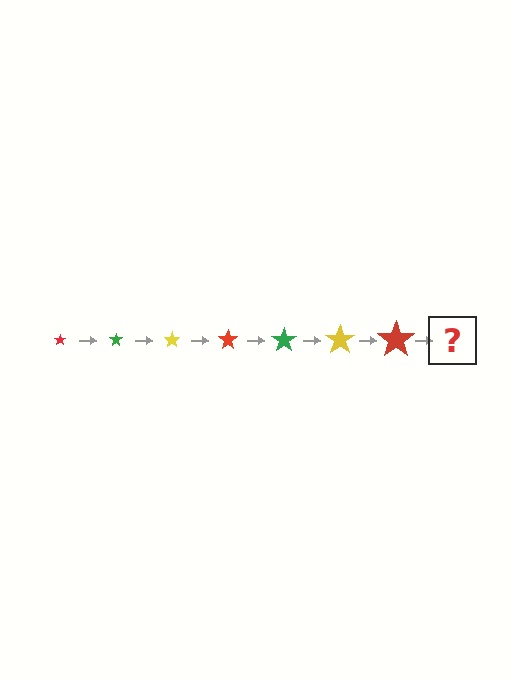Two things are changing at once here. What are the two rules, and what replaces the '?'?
The two rules are that the star grows larger each step and the color cycles through red, green, and yellow. The '?' should be a green star, larger than the previous one.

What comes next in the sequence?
The next element should be a green star, larger than the previous one.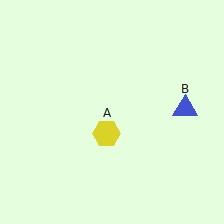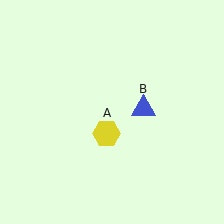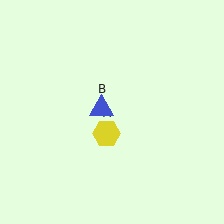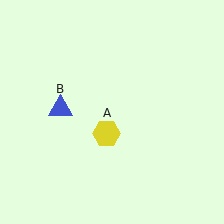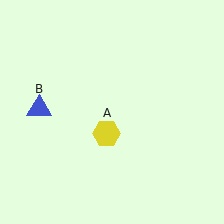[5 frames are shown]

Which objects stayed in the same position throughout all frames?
Yellow hexagon (object A) remained stationary.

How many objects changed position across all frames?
1 object changed position: blue triangle (object B).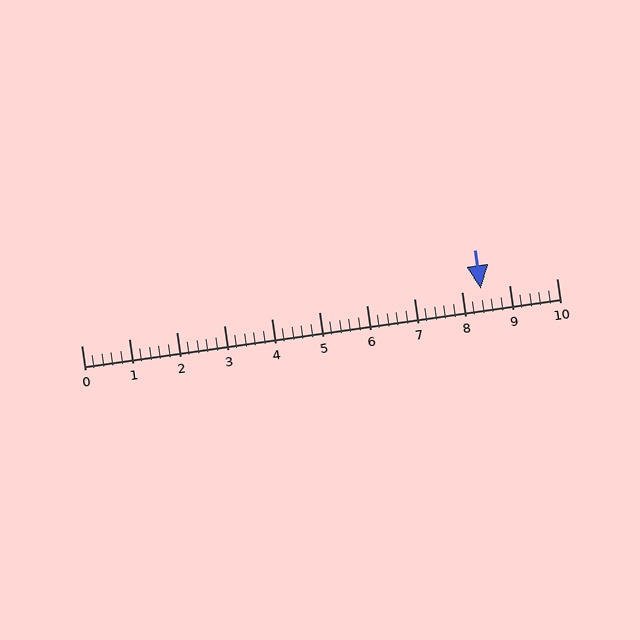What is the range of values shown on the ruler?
The ruler shows values from 0 to 10.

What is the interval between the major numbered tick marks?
The major tick marks are spaced 1 units apart.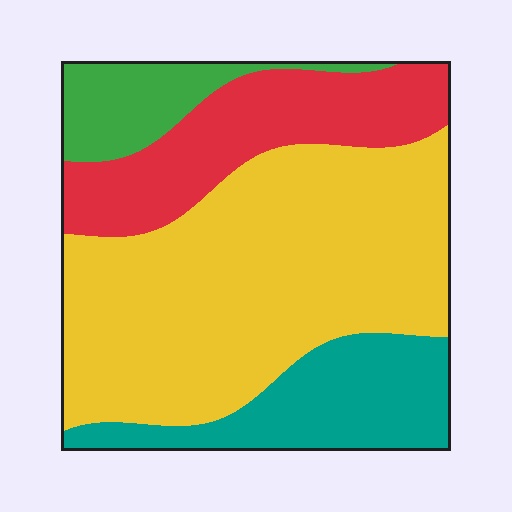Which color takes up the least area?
Green, at roughly 10%.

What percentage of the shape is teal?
Teal covers around 15% of the shape.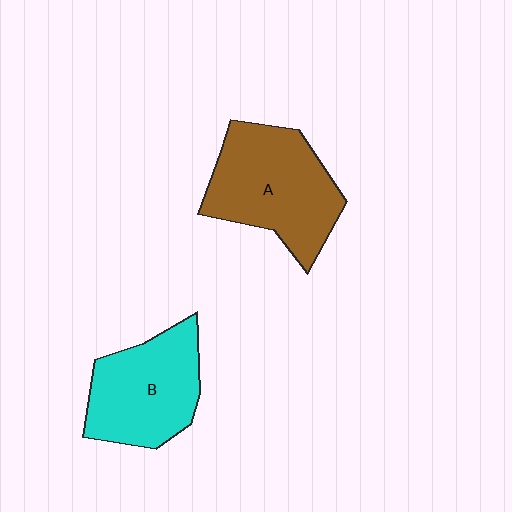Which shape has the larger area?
Shape A (brown).